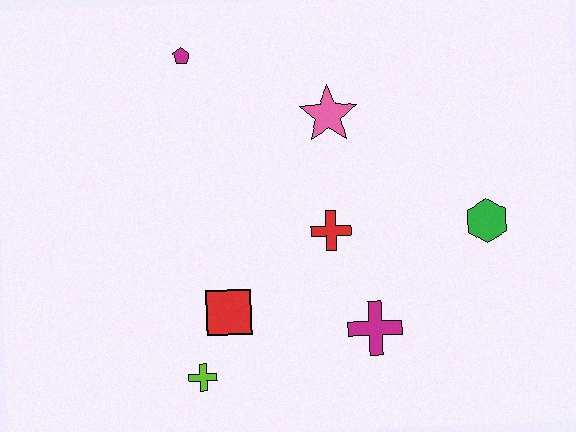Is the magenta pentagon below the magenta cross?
No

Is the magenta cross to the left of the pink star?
No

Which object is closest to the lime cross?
The red square is closest to the lime cross.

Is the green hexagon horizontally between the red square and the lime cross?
No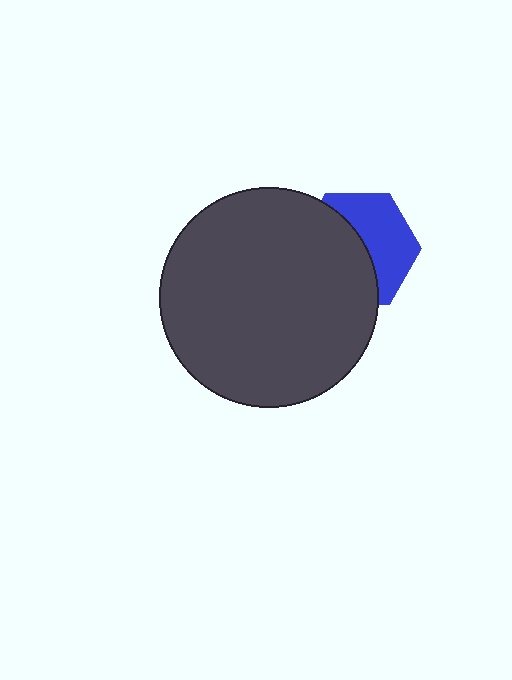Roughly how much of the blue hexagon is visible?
About half of it is visible (roughly 46%).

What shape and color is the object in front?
The object in front is a dark gray circle.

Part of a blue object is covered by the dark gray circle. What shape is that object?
It is a hexagon.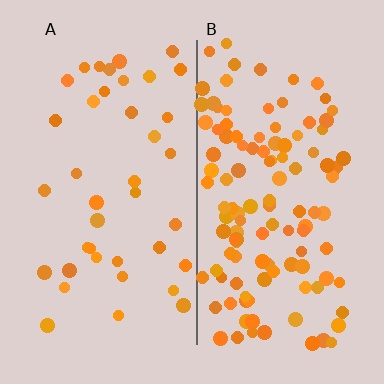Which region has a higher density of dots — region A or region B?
B (the right).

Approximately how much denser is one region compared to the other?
Approximately 3.0× — region B over region A.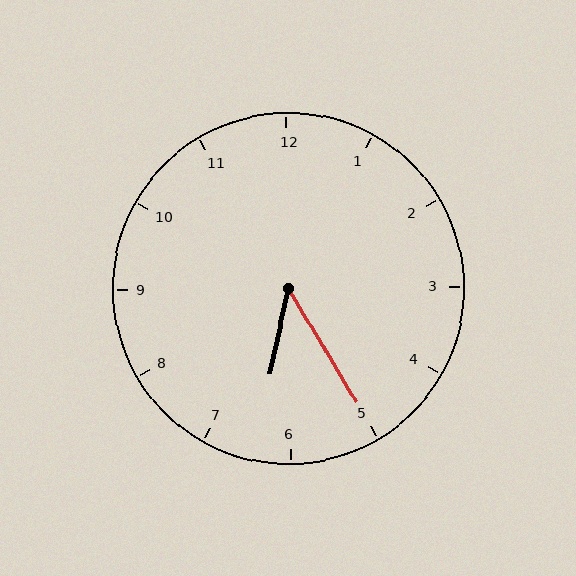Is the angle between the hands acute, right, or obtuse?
It is acute.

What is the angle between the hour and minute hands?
Approximately 42 degrees.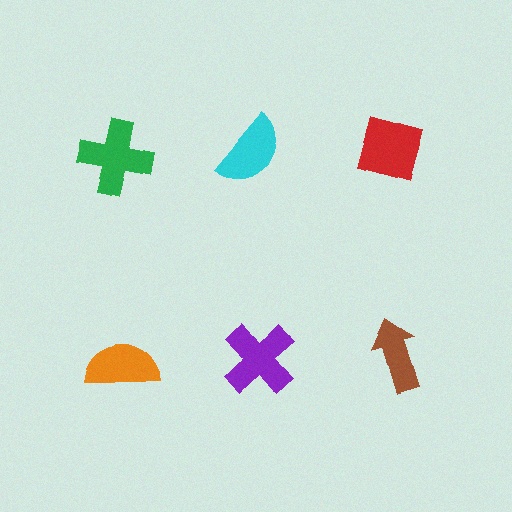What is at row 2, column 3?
A brown arrow.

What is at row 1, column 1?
A green cross.